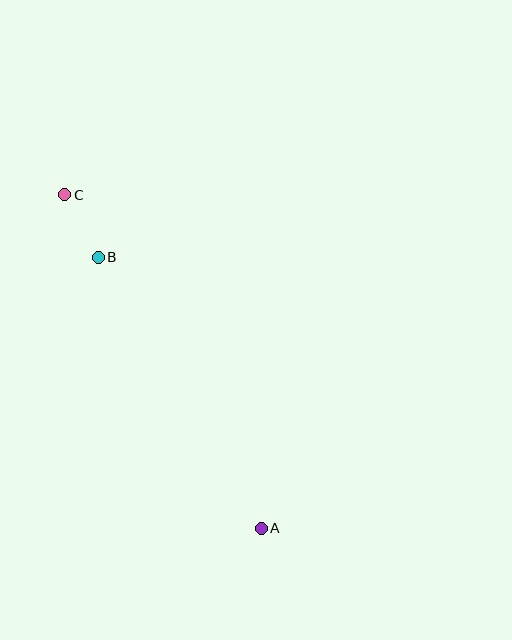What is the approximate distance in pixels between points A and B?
The distance between A and B is approximately 316 pixels.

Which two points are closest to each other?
Points B and C are closest to each other.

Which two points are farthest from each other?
Points A and C are farthest from each other.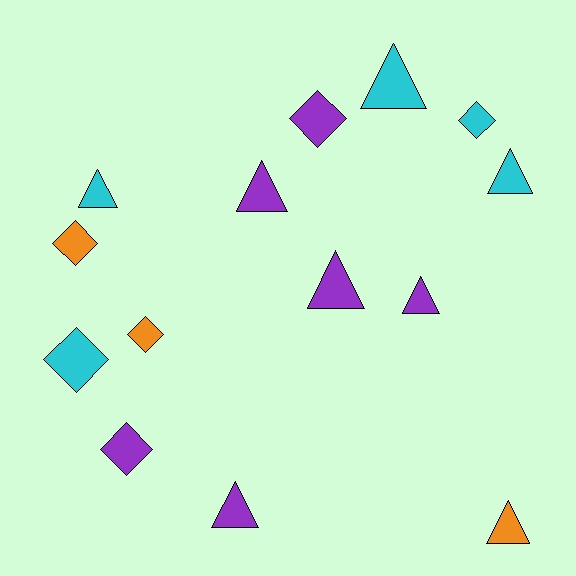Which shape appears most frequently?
Triangle, with 8 objects.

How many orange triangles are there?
There is 1 orange triangle.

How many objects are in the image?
There are 14 objects.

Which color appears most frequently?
Purple, with 6 objects.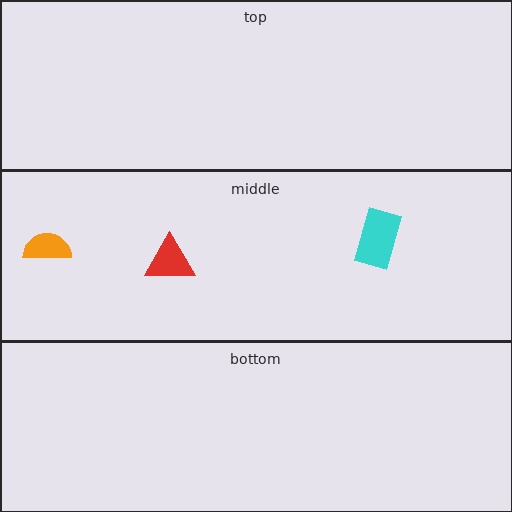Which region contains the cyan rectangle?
The middle region.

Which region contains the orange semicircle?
The middle region.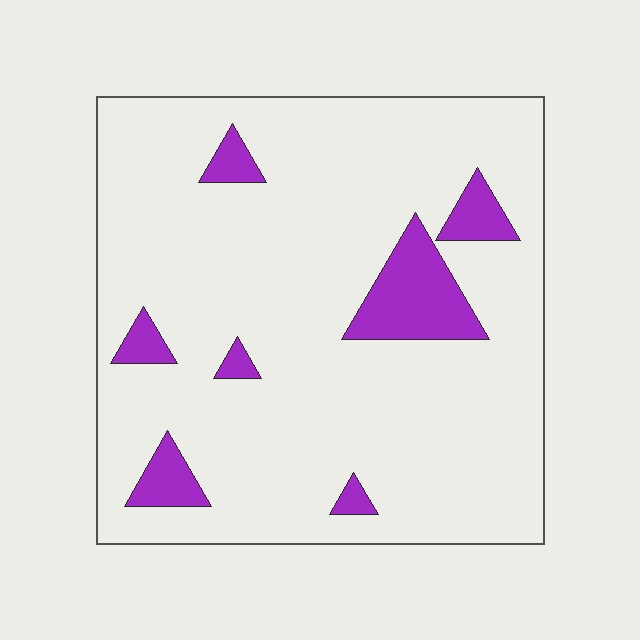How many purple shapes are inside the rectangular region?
7.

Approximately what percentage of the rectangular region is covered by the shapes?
Approximately 10%.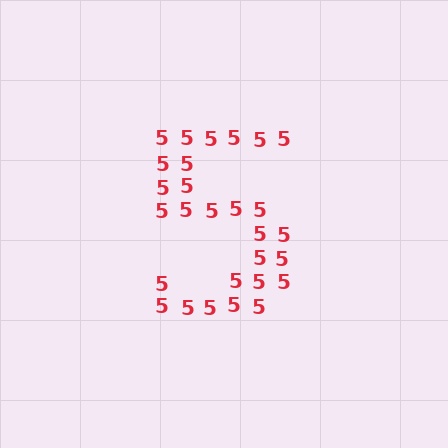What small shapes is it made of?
It is made of small digit 5's.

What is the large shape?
The large shape is the digit 5.